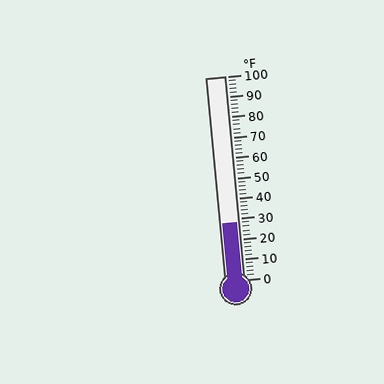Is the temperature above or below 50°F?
The temperature is below 50°F.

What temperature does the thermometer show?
The thermometer shows approximately 28°F.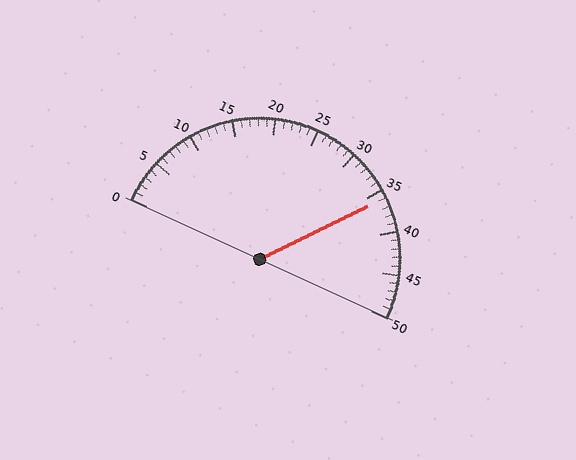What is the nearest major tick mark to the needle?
The nearest major tick mark is 35.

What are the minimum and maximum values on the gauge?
The gauge ranges from 0 to 50.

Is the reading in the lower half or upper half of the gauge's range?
The reading is in the upper half of the range (0 to 50).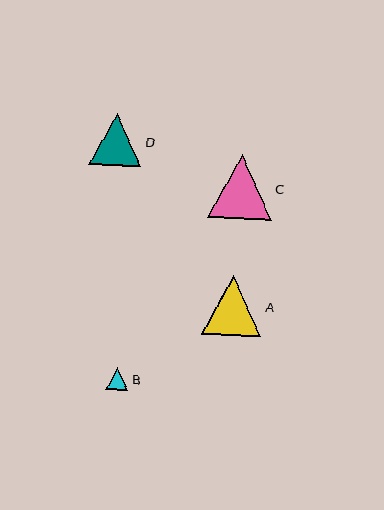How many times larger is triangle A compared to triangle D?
Triangle A is approximately 1.1 times the size of triangle D.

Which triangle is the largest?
Triangle C is the largest with a size of approximately 64 pixels.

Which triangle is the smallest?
Triangle B is the smallest with a size of approximately 22 pixels.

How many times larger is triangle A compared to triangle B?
Triangle A is approximately 2.7 times the size of triangle B.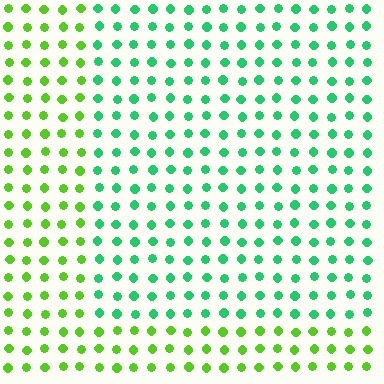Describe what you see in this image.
The image is filled with small lime elements in a uniform arrangement. A rectangle-shaped region is visible where the elements are tinted to a slightly different hue, forming a subtle color boundary.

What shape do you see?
I see a rectangle.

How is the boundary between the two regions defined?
The boundary is defined purely by a slight shift in hue (about 44 degrees). Spacing, size, and orientation are identical on both sides.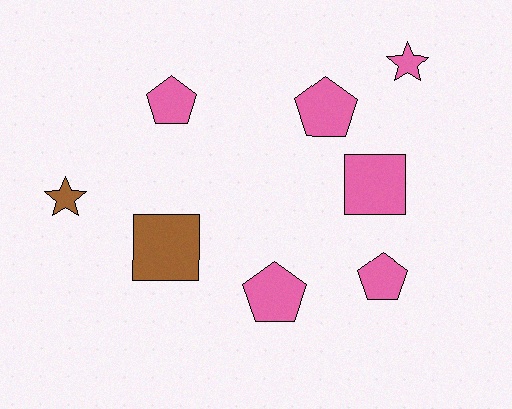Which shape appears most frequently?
Pentagon, with 4 objects.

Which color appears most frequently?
Pink, with 6 objects.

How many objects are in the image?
There are 8 objects.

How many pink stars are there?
There is 1 pink star.